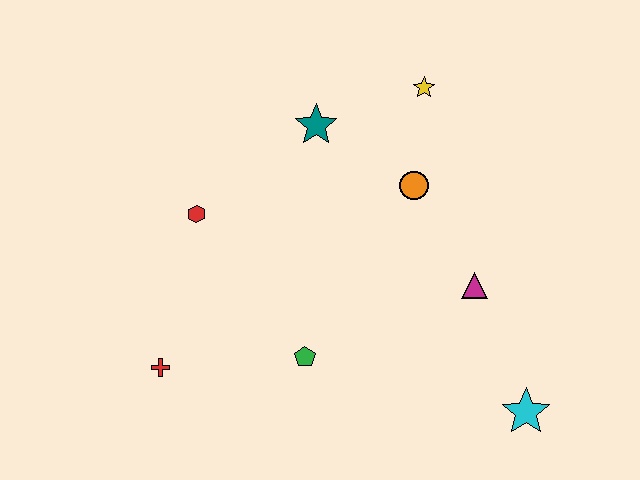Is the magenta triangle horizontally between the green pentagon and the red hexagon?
No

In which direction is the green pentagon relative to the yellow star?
The green pentagon is below the yellow star.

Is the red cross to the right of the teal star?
No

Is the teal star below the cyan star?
No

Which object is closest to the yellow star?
The orange circle is closest to the yellow star.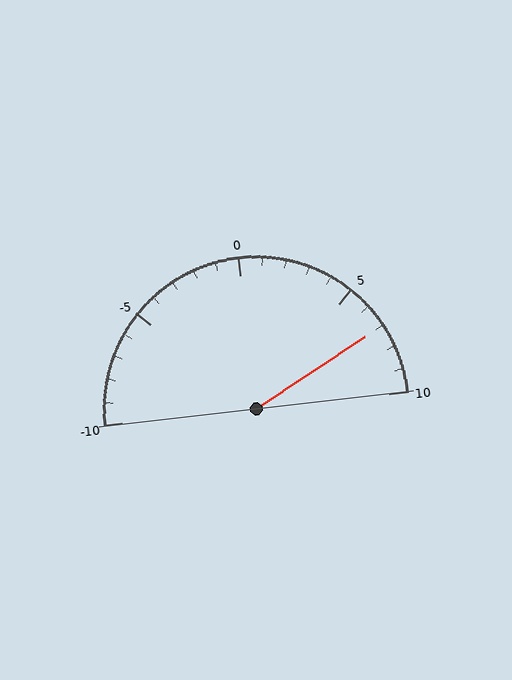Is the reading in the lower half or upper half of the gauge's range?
The reading is in the upper half of the range (-10 to 10).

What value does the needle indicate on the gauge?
The needle indicates approximately 7.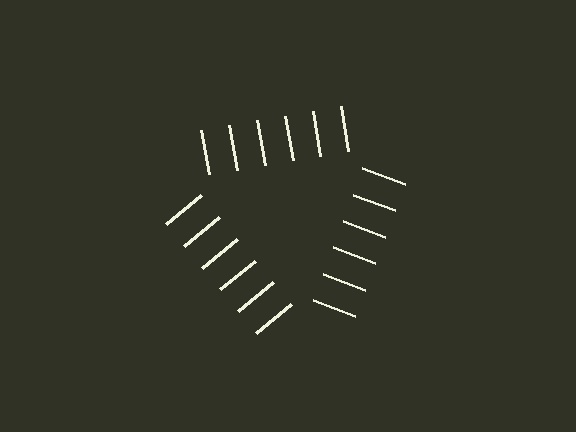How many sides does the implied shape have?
3 sides — the line-ends trace a triangle.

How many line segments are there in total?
18 — 6 along each of the 3 edges.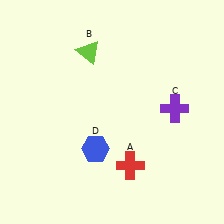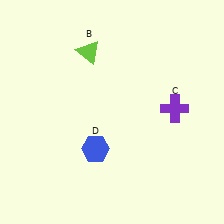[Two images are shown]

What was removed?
The red cross (A) was removed in Image 2.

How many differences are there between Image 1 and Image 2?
There is 1 difference between the two images.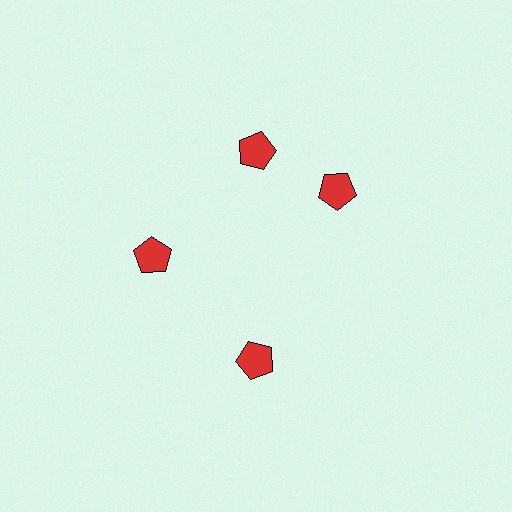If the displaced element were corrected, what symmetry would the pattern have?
It would have 4-fold rotational symmetry — the pattern would map onto itself every 90 degrees.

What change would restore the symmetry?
The symmetry would be restored by rotating it back into even spacing with its neighbors so that all 4 pentagons sit at equal angles and equal distance from the center.